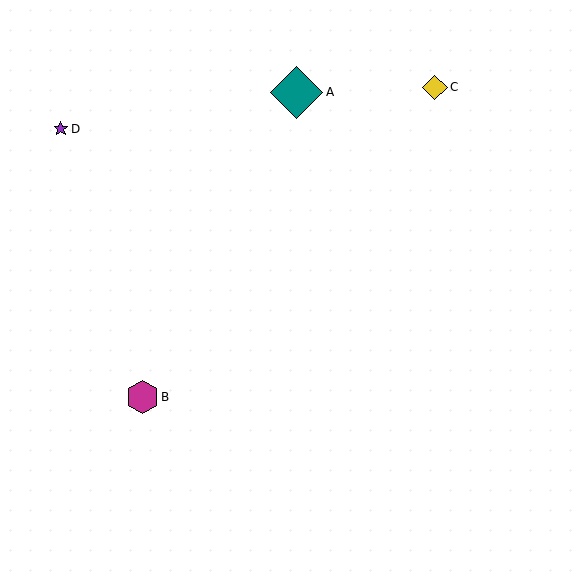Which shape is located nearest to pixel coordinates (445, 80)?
The yellow diamond (labeled C) at (435, 87) is nearest to that location.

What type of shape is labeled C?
Shape C is a yellow diamond.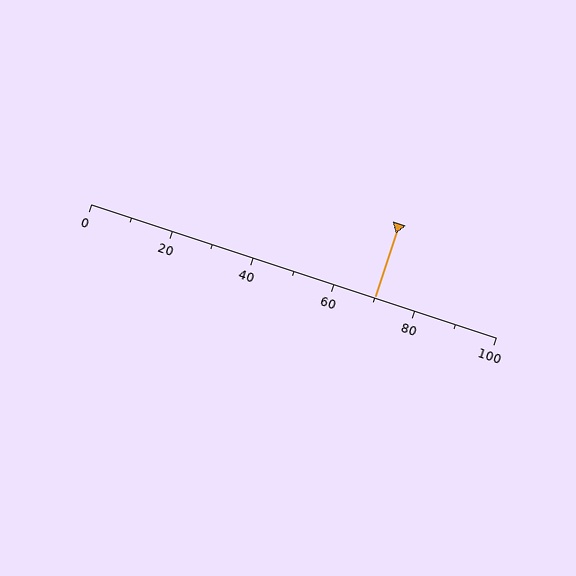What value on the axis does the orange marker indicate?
The marker indicates approximately 70.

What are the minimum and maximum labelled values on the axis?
The axis runs from 0 to 100.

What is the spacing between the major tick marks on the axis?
The major ticks are spaced 20 apart.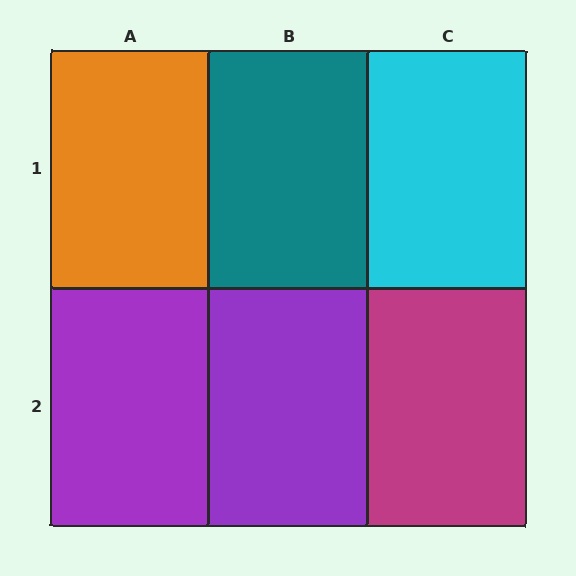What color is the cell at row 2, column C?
Magenta.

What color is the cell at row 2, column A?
Purple.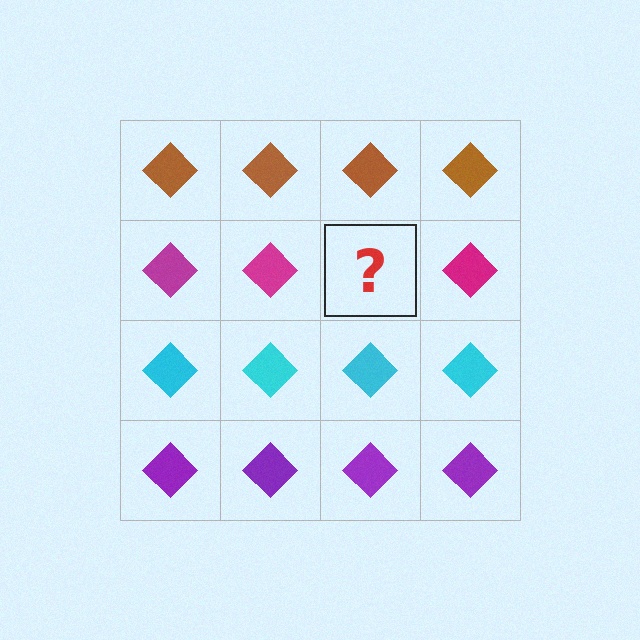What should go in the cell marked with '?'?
The missing cell should contain a magenta diamond.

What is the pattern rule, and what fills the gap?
The rule is that each row has a consistent color. The gap should be filled with a magenta diamond.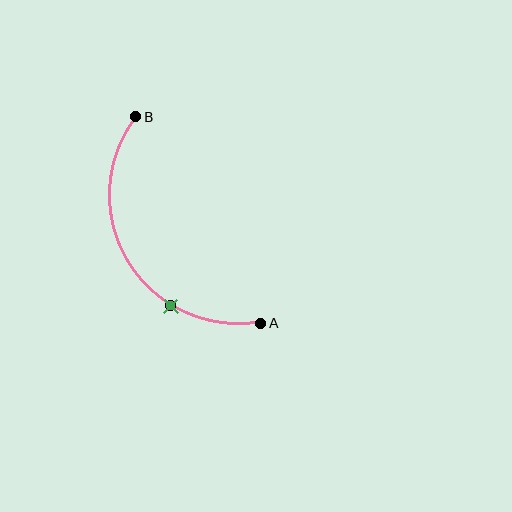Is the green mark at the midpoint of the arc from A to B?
No. The green mark lies on the arc but is closer to endpoint A. The arc midpoint would be at the point on the curve equidistant along the arc from both A and B.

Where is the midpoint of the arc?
The arc midpoint is the point on the curve farthest from the straight line joining A and B. It sits to the left of that line.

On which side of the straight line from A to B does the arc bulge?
The arc bulges to the left of the straight line connecting A and B.